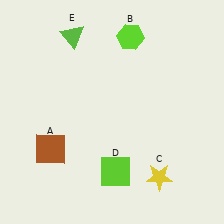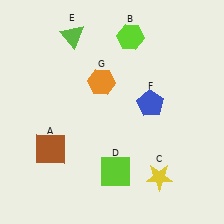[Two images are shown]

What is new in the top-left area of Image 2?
An orange hexagon (G) was added in the top-left area of Image 2.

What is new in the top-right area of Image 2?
A blue pentagon (F) was added in the top-right area of Image 2.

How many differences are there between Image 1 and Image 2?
There are 2 differences between the two images.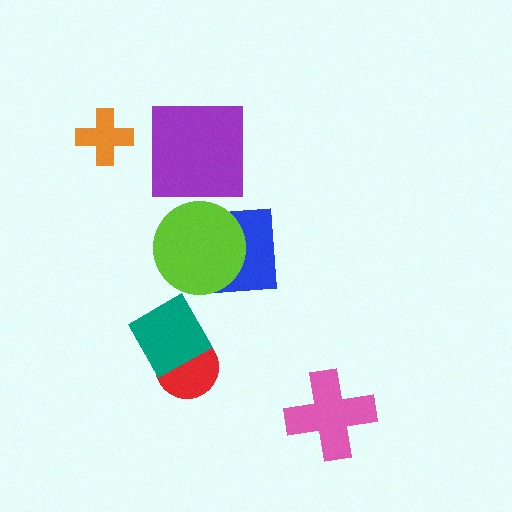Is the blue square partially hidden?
Yes, it is partially covered by another shape.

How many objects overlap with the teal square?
1 object overlaps with the teal square.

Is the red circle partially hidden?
Yes, it is partially covered by another shape.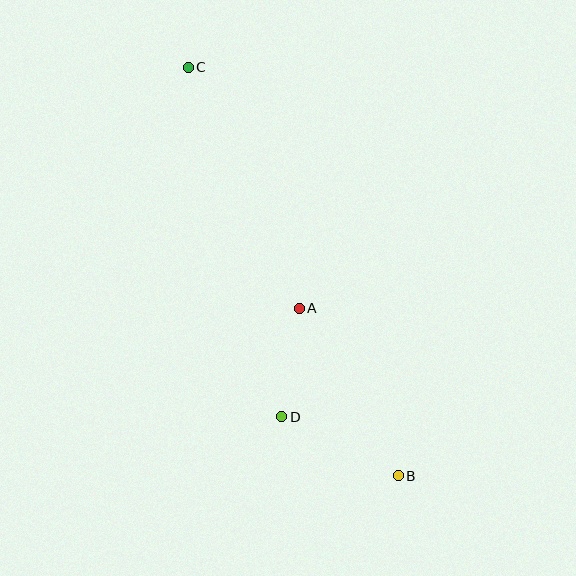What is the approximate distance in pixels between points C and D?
The distance between C and D is approximately 362 pixels.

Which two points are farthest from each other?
Points B and C are farthest from each other.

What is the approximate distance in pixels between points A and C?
The distance between A and C is approximately 265 pixels.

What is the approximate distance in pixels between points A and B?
The distance between A and B is approximately 195 pixels.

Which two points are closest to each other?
Points A and D are closest to each other.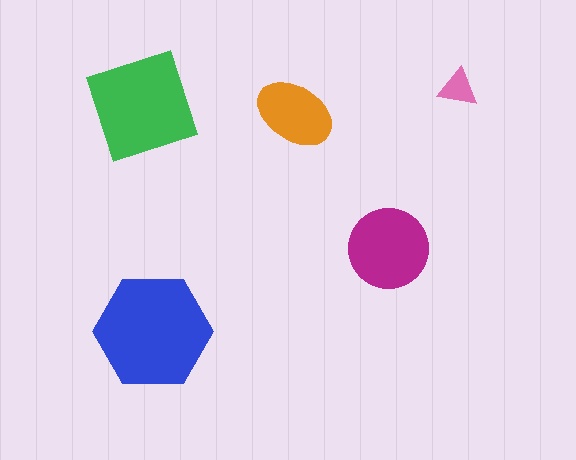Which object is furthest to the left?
The green diamond is leftmost.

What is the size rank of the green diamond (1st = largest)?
2nd.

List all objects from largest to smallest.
The blue hexagon, the green diamond, the magenta circle, the orange ellipse, the pink triangle.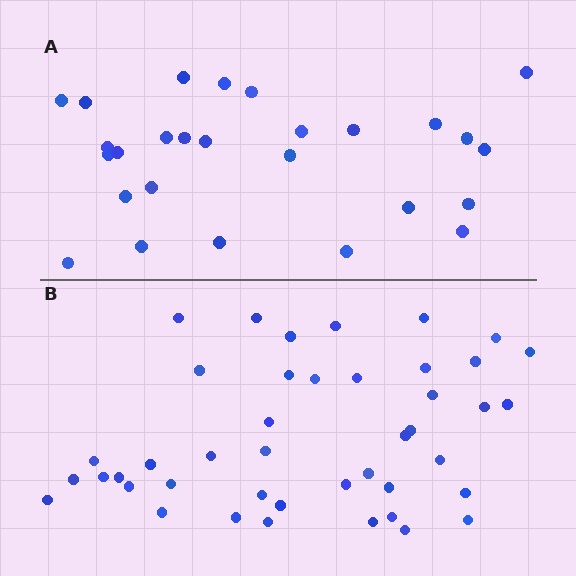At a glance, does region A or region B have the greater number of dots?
Region B (the bottom region) has more dots.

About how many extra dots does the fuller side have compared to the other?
Region B has approximately 15 more dots than region A.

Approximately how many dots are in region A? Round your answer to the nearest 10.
About 30 dots. (The exact count is 27, which rounds to 30.)